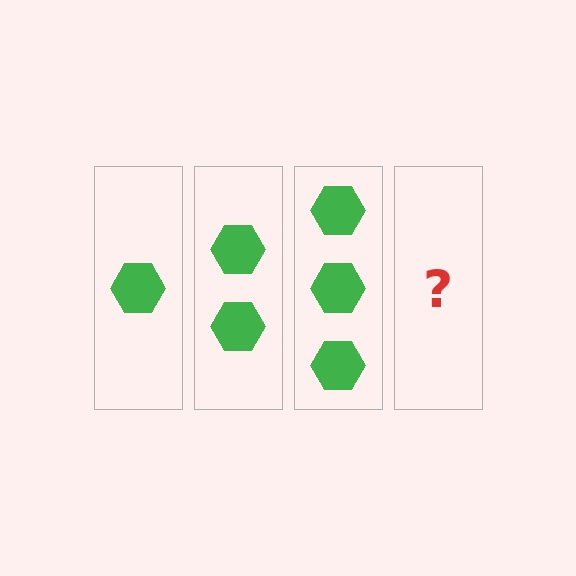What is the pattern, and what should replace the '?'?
The pattern is that each step adds one more hexagon. The '?' should be 4 hexagons.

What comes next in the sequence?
The next element should be 4 hexagons.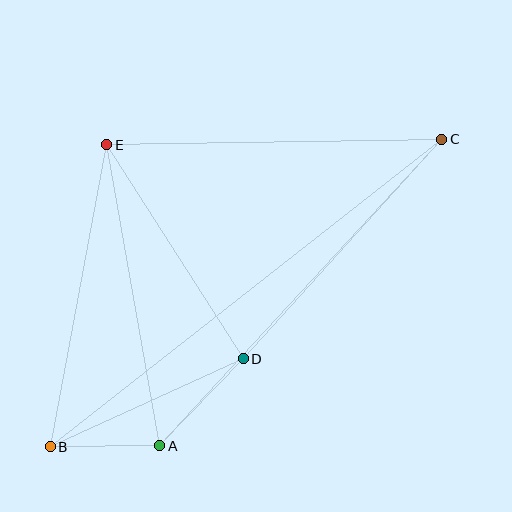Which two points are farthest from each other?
Points B and C are farthest from each other.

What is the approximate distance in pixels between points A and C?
The distance between A and C is approximately 417 pixels.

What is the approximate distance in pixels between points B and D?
The distance between B and D is approximately 212 pixels.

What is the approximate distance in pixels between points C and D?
The distance between C and D is approximately 296 pixels.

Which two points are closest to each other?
Points A and B are closest to each other.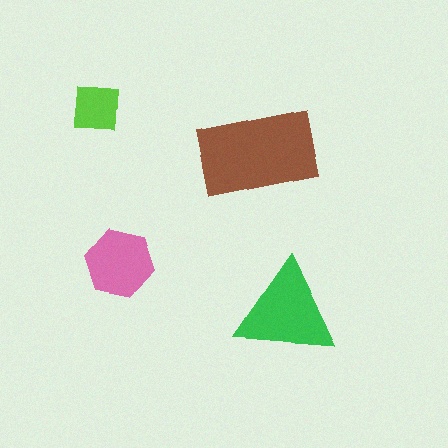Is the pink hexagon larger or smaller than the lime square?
Larger.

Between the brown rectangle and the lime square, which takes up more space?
The brown rectangle.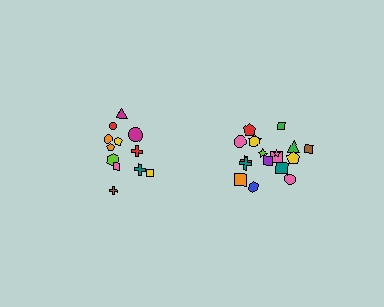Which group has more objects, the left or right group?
The right group.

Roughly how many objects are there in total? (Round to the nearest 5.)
Roughly 30 objects in total.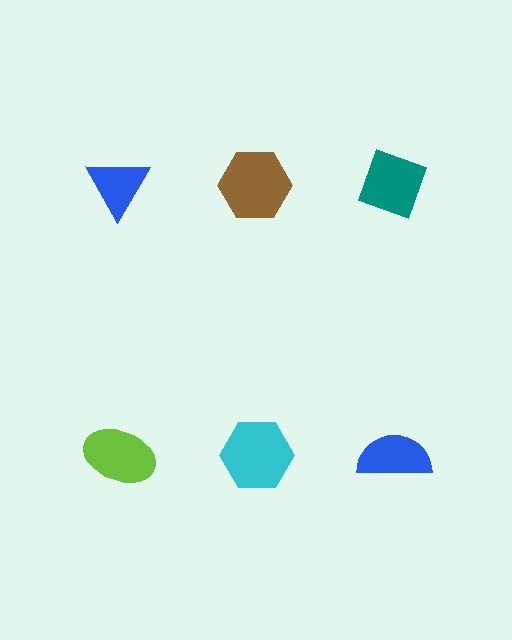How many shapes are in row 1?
3 shapes.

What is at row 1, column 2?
A brown hexagon.